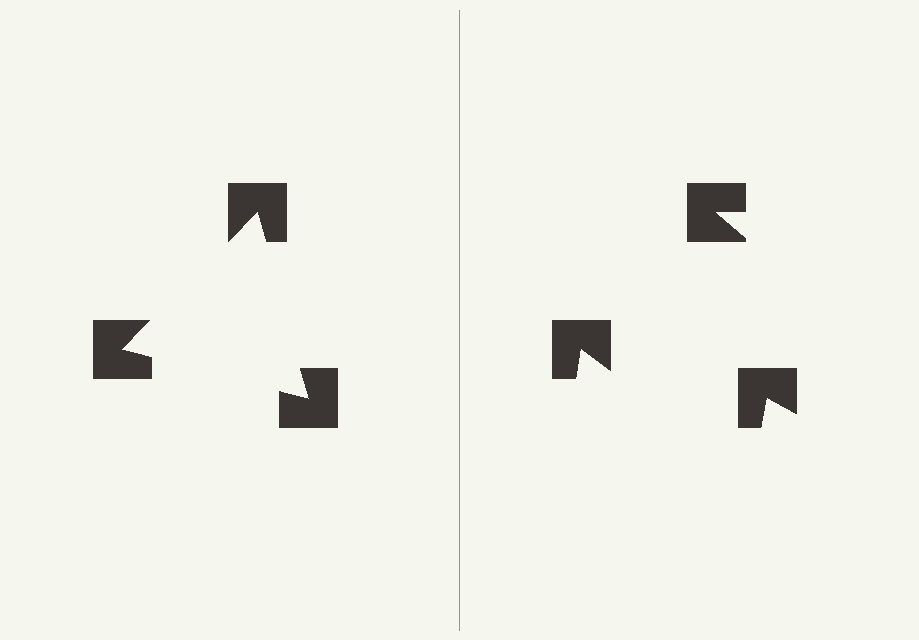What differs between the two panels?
The notched squares are positioned identically on both sides; only the wedge orientations differ. On the left they align to a triangle; on the right they are misaligned.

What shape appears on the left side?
An illusory triangle.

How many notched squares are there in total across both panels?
6 — 3 on each side.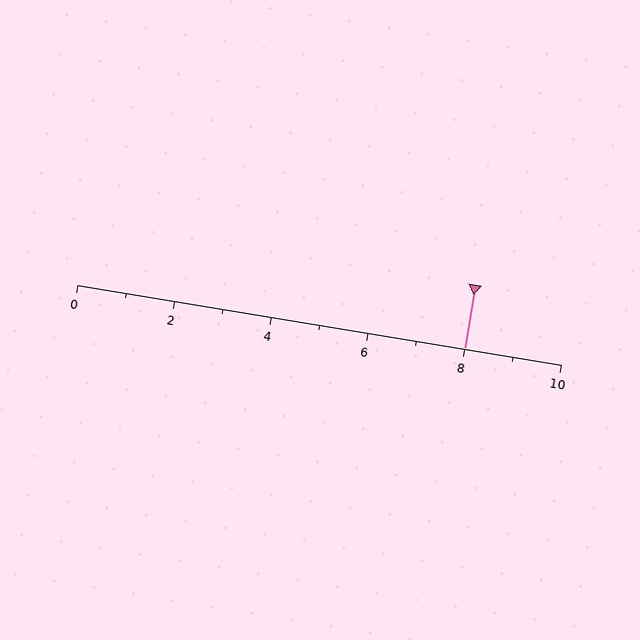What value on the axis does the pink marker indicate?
The marker indicates approximately 8.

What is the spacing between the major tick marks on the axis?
The major ticks are spaced 2 apart.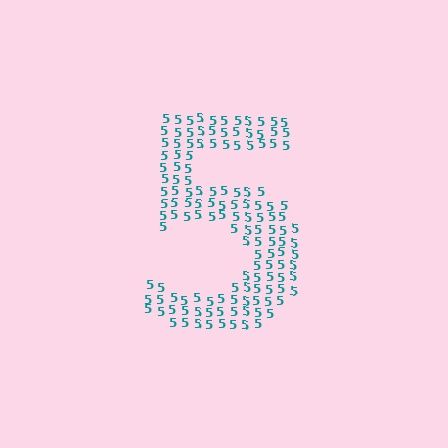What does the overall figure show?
The overall figure shows the digit 5.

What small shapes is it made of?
It is made of small digit 5's.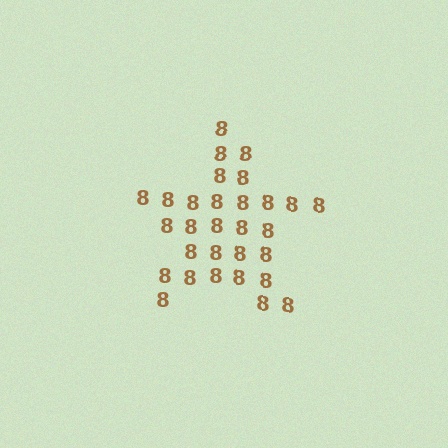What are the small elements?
The small elements are digit 8's.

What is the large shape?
The large shape is a star.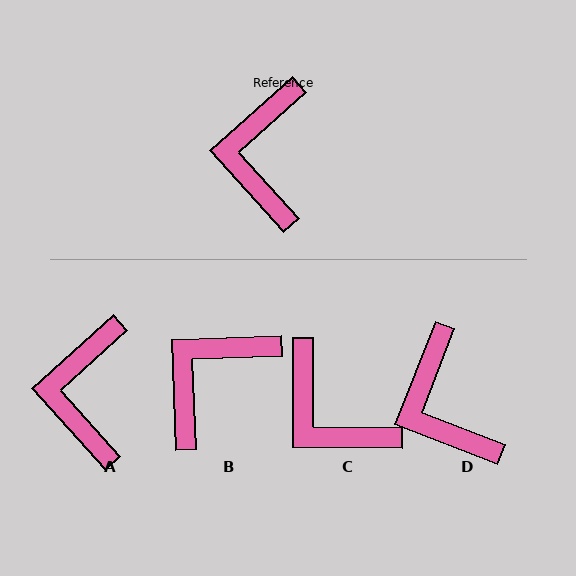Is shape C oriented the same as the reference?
No, it is off by about 48 degrees.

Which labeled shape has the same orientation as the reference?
A.